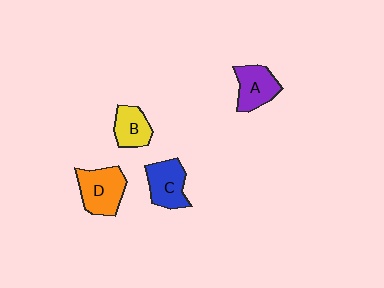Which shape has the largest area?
Shape D (orange).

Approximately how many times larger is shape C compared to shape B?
Approximately 1.3 times.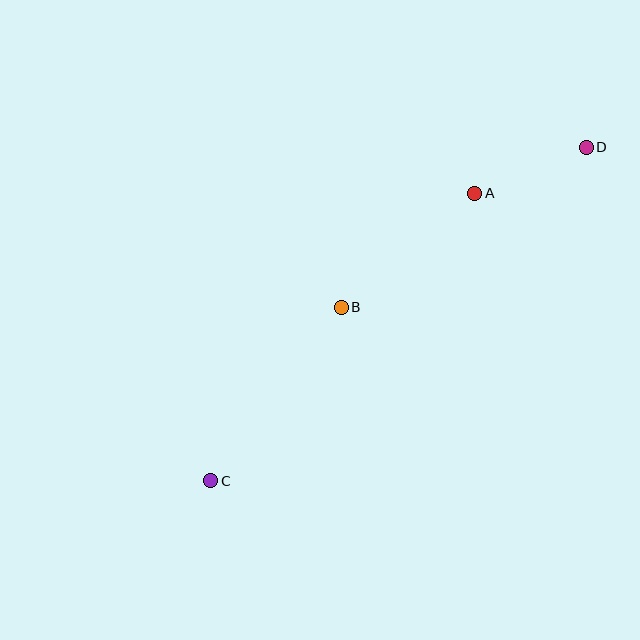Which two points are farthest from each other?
Points C and D are farthest from each other.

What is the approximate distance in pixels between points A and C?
The distance between A and C is approximately 390 pixels.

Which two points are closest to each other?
Points A and D are closest to each other.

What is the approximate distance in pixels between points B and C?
The distance between B and C is approximately 217 pixels.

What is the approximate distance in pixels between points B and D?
The distance between B and D is approximately 293 pixels.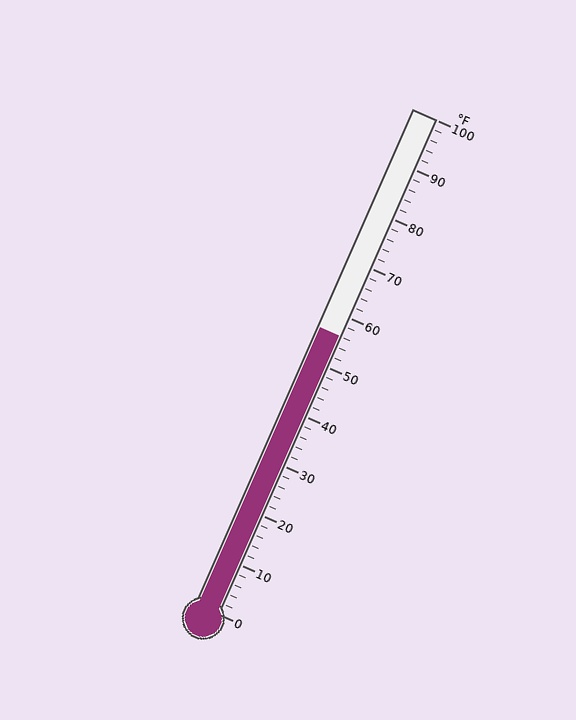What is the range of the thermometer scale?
The thermometer scale ranges from 0°F to 100°F.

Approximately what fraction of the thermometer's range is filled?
The thermometer is filled to approximately 55% of its range.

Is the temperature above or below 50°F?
The temperature is above 50°F.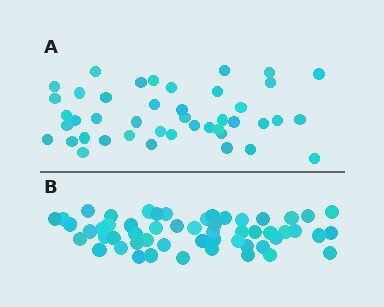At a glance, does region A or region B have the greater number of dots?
Region B (the bottom region) has more dots.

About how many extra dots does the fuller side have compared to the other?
Region B has roughly 12 or so more dots than region A.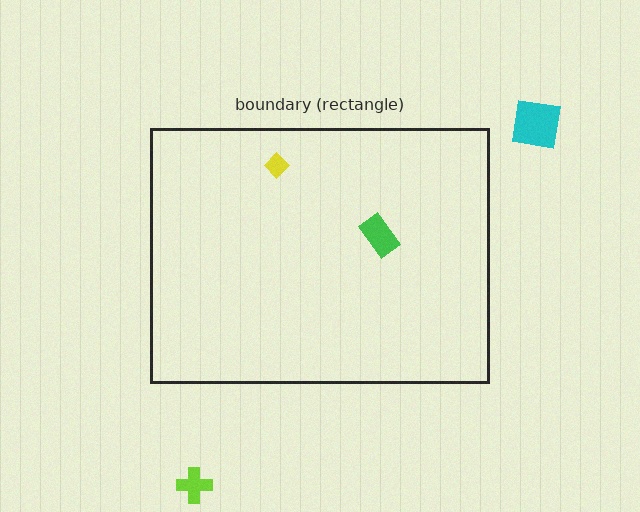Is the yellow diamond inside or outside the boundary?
Inside.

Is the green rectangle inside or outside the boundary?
Inside.